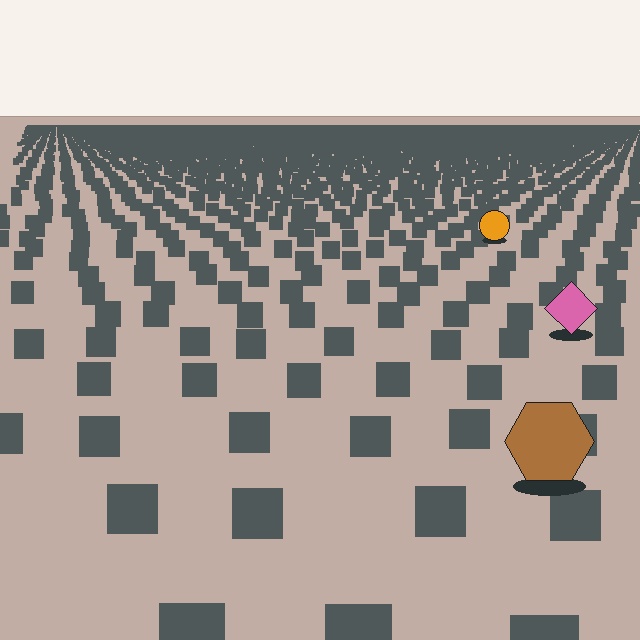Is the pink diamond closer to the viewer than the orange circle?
Yes. The pink diamond is closer — you can tell from the texture gradient: the ground texture is coarser near it.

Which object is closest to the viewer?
The brown hexagon is closest. The texture marks near it are larger and more spread out.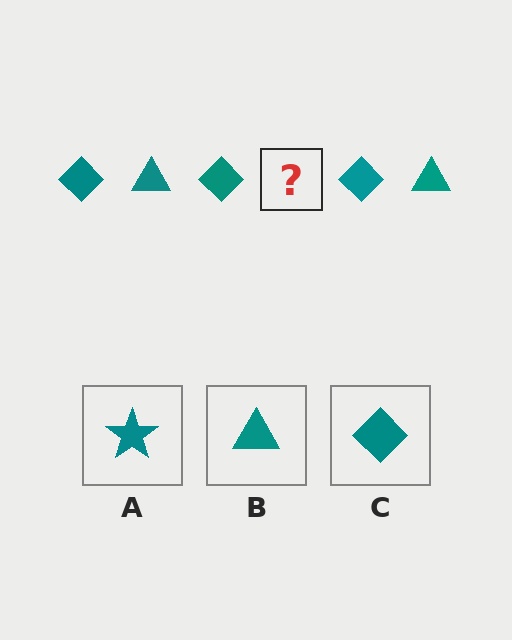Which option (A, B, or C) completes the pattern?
B.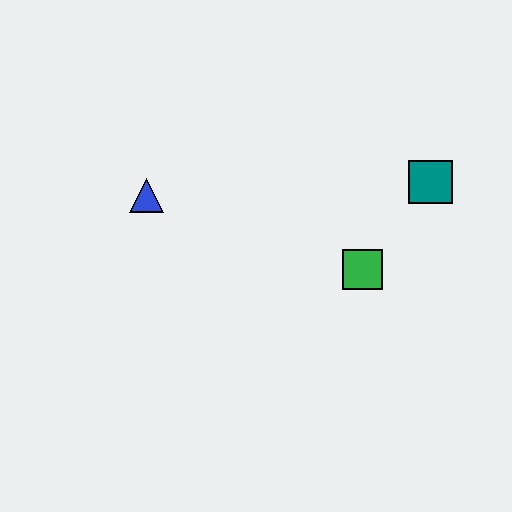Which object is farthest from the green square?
The blue triangle is farthest from the green square.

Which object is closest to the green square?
The teal square is closest to the green square.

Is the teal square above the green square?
Yes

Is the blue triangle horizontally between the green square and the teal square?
No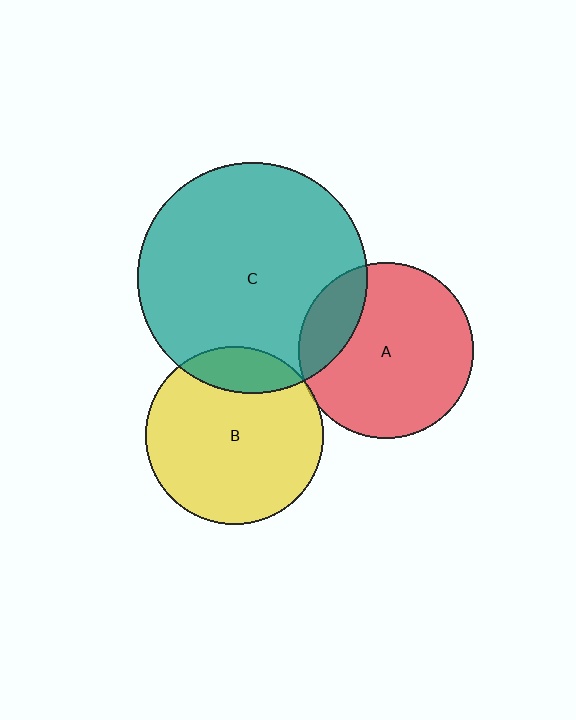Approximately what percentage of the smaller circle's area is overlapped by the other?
Approximately 5%.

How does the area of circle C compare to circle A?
Approximately 1.7 times.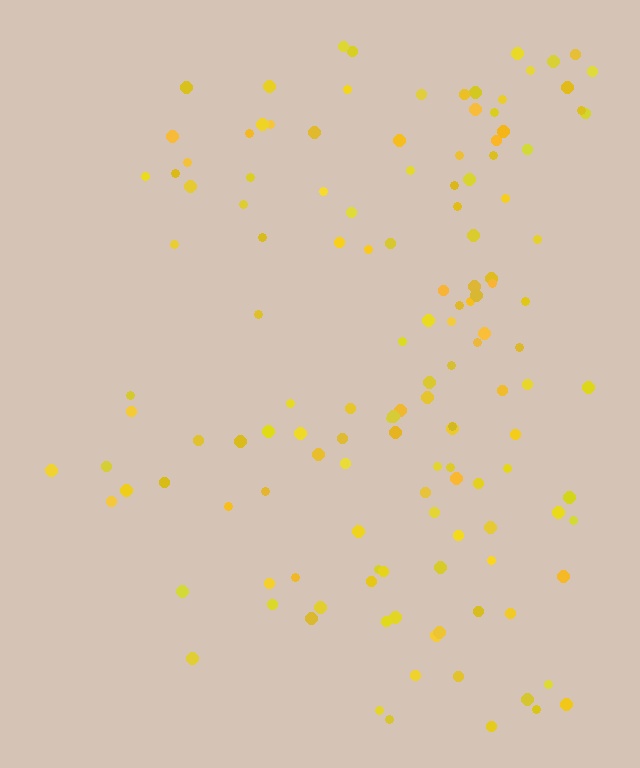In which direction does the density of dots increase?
From left to right, with the right side densest.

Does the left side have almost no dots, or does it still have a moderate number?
Still a moderate number, just noticeably fewer than the right.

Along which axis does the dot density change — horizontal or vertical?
Horizontal.